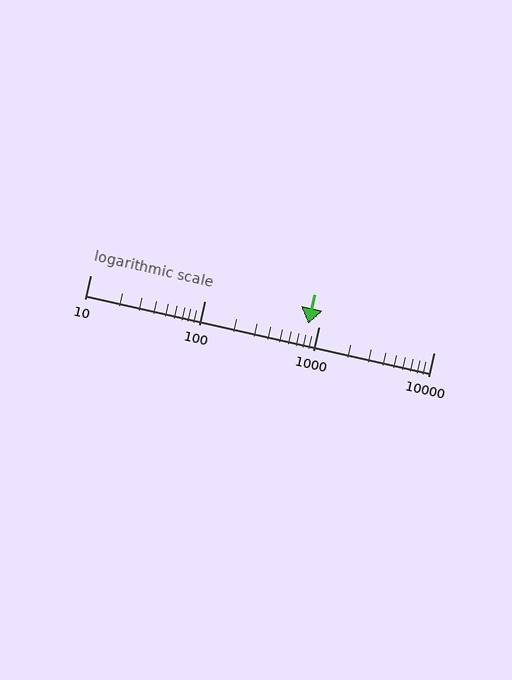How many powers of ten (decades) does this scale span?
The scale spans 3 decades, from 10 to 10000.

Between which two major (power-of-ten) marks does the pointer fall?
The pointer is between 100 and 1000.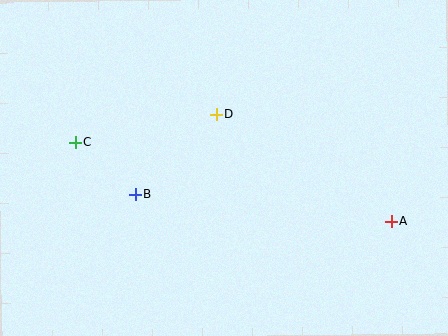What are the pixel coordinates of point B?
Point B is at (136, 194).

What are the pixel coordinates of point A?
Point A is at (391, 221).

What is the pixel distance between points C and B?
The distance between C and B is 80 pixels.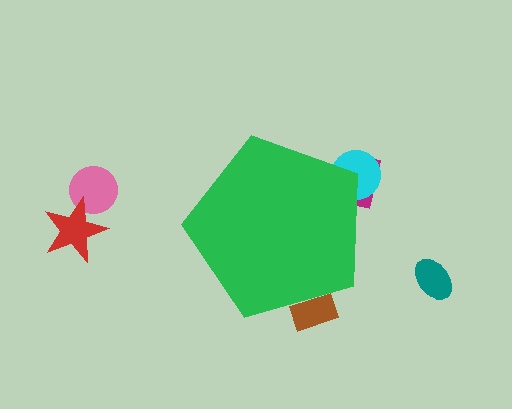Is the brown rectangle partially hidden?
Yes, the brown rectangle is partially hidden behind the green pentagon.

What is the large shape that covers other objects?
A green pentagon.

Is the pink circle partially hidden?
No, the pink circle is fully visible.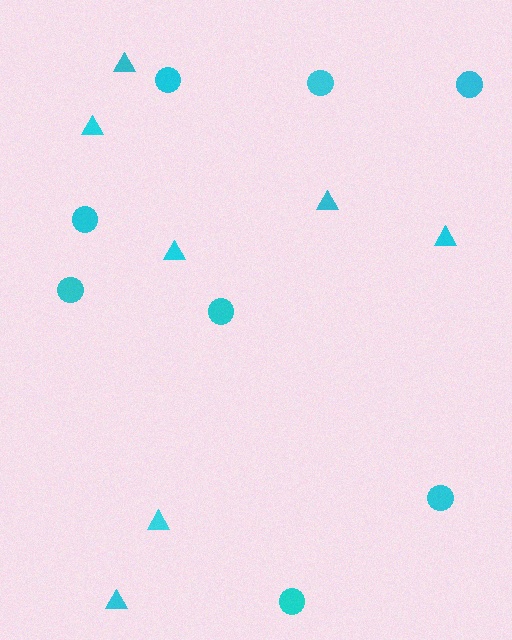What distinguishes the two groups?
There are 2 groups: one group of triangles (7) and one group of circles (8).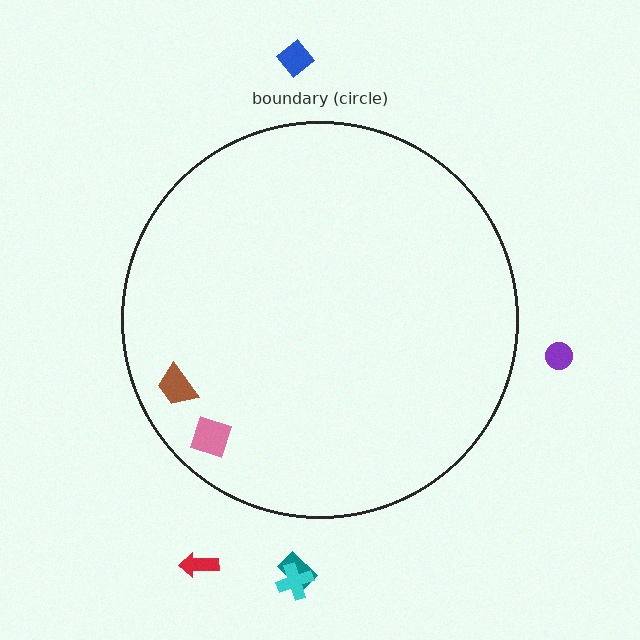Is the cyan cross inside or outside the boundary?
Outside.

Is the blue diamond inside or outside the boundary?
Outside.